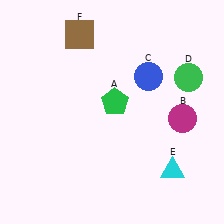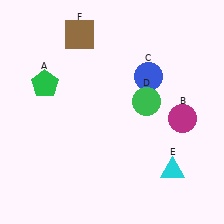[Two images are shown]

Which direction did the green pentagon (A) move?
The green pentagon (A) moved left.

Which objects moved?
The objects that moved are: the green pentagon (A), the green circle (D).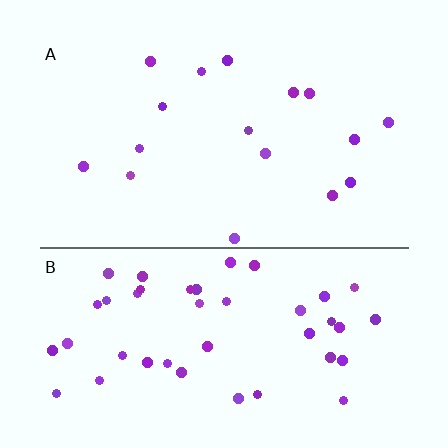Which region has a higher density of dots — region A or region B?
B (the bottom).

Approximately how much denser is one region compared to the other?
Approximately 2.7× — region B over region A.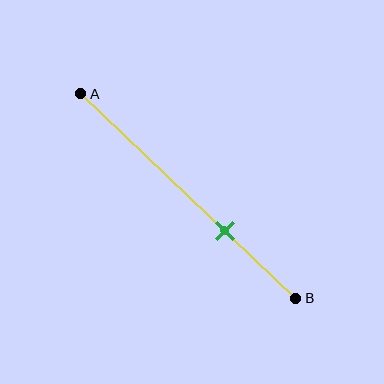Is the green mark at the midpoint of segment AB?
No, the mark is at about 65% from A, not at the 50% midpoint.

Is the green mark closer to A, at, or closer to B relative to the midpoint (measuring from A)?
The green mark is closer to point B than the midpoint of segment AB.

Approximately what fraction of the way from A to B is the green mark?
The green mark is approximately 65% of the way from A to B.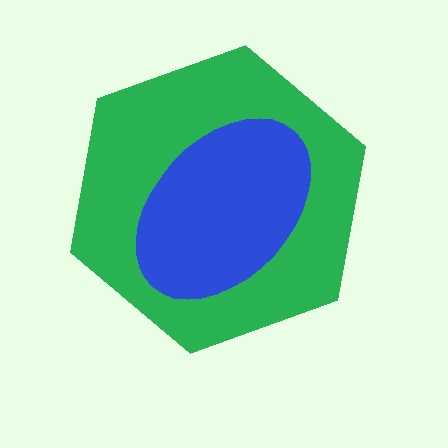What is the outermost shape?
The green hexagon.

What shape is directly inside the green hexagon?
The blue ellipse.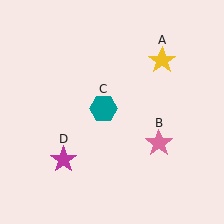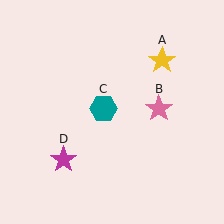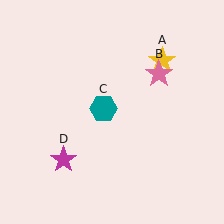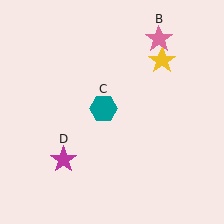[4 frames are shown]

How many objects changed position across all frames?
1 object changed position: pink star (object B).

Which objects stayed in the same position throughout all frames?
Yellow star (object A) and teal hexagon (object C) and magenta star (object D) remained stationary.